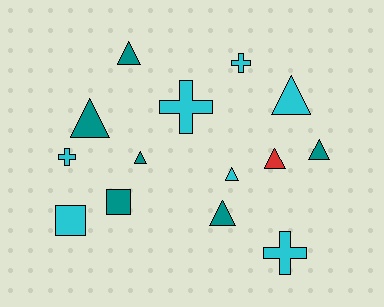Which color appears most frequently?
Cyan, with 7 objects.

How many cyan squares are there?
There is 1 cyan square.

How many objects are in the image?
There are 14 objects.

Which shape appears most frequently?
Triangle, with 8 objects.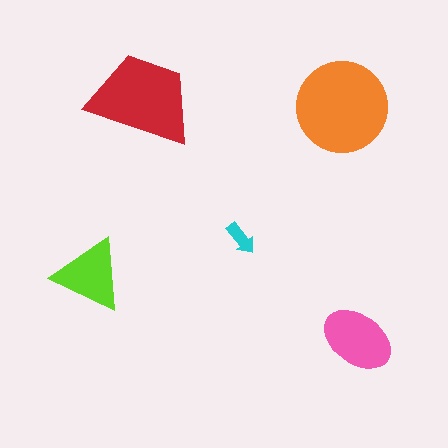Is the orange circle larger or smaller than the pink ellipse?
Larger.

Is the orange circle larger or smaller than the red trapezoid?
Larger.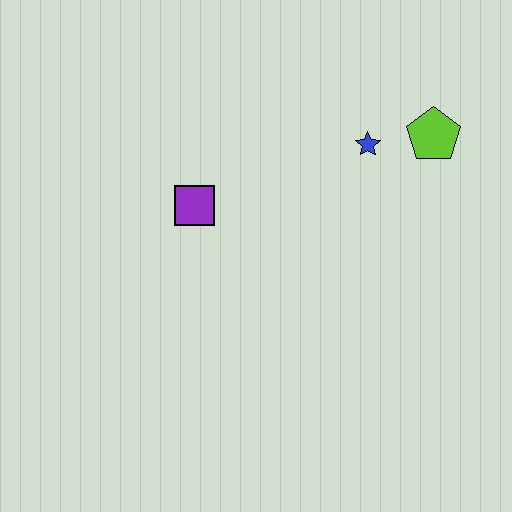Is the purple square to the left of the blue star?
Yes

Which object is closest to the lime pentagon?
The blue star is closest to the lime pentagon.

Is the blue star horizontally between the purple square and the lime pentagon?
Yes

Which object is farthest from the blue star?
The purple square is farthest from the blue star.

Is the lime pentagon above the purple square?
Yes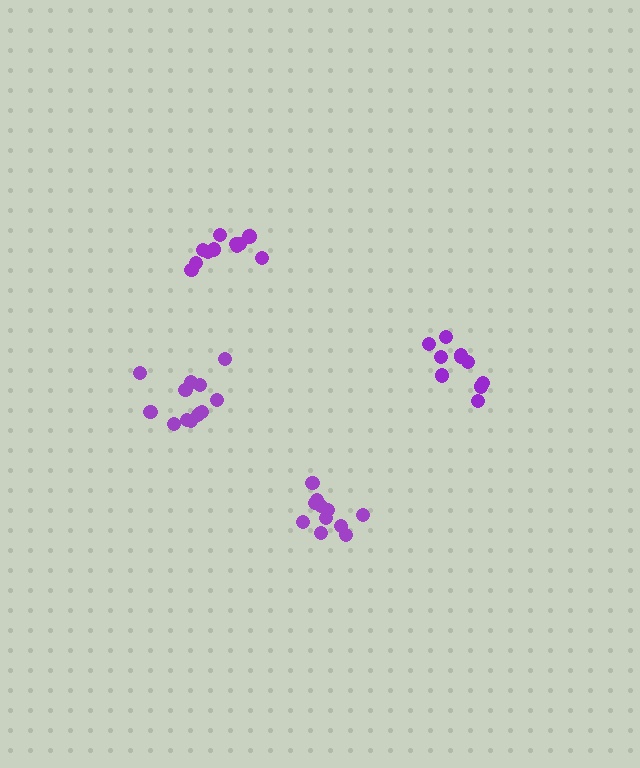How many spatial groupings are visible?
There are 4 spatial groupings.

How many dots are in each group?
Group 1: 10 dots, Group 2: 11 dots, Group 3: 14 dots, Group 4: 11 dots (46 total).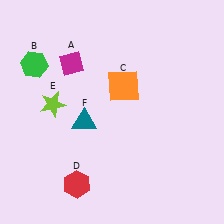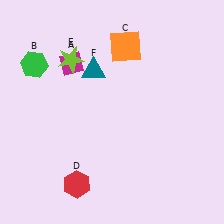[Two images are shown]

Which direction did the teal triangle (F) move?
The teal triangle (F) moved up.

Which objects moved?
The objects that moved are: the orange square (C), the lime star (E), the teal triangle (F).